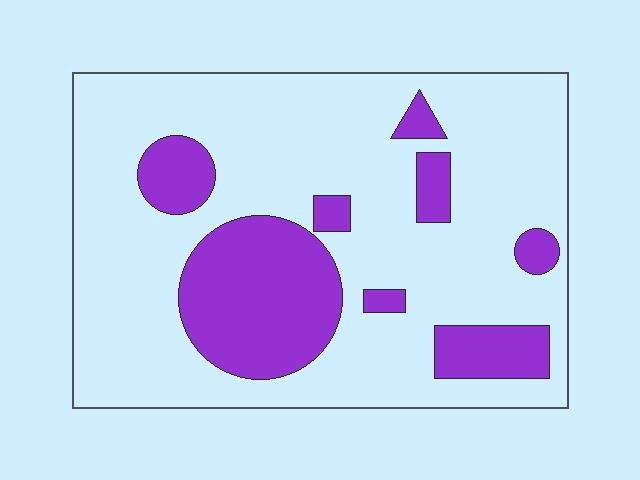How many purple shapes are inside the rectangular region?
8.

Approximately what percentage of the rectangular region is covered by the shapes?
Approximately 25%.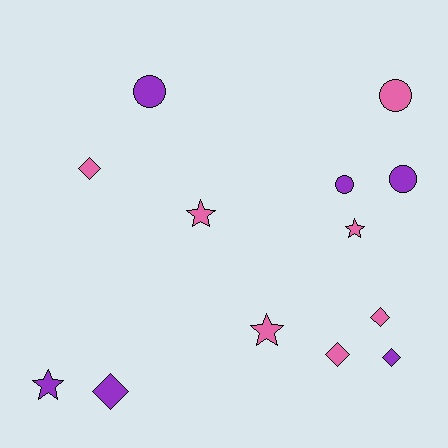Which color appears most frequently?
Pink, with 7 objects.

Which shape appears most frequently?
Diamond, with 5 objects.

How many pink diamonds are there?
There are 3 pink diamonds.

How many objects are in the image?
There are 13 objects.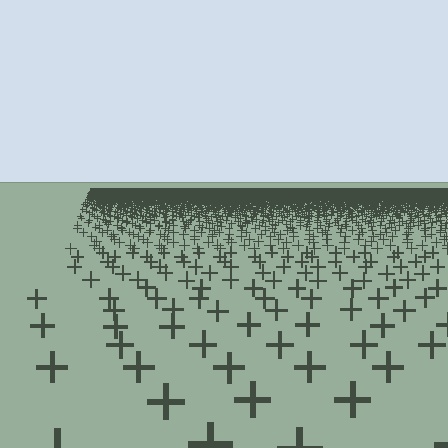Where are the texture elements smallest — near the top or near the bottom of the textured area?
Near the top.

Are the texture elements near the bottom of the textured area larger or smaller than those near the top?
Larger. Near the bottom, elements are closer to the viewer and appear at a bigger on-screen size.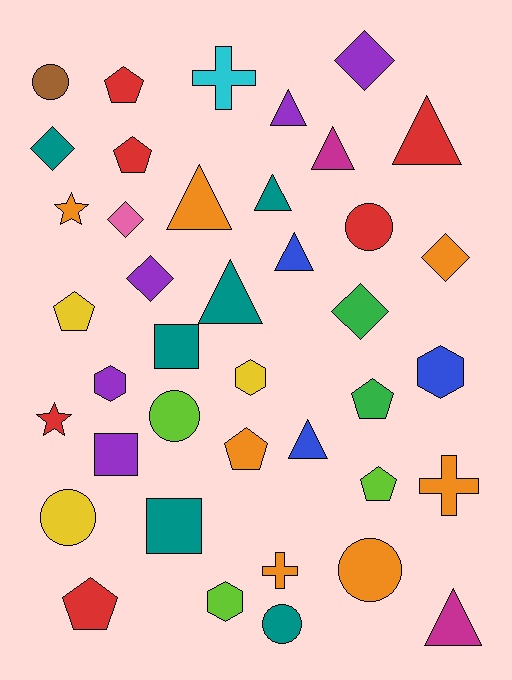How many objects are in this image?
There are 40 objects.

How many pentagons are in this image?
There are 7 pentagons.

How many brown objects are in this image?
There is 1 brown object.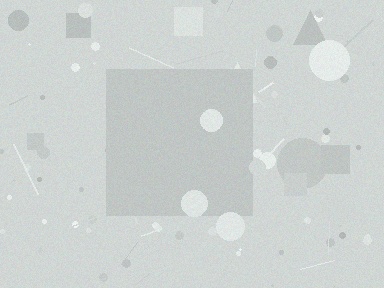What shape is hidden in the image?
A square is hidden in the image.